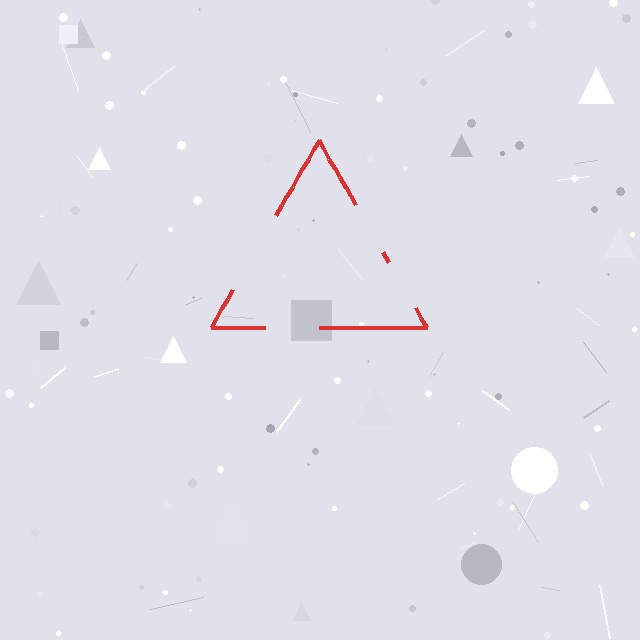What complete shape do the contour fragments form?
The contour fragments form a triangle.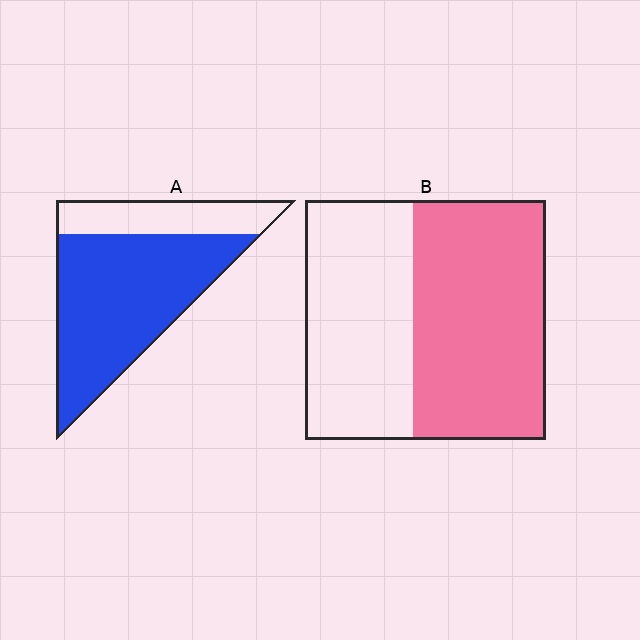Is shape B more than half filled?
Yes.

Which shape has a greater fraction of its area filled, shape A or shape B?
Shape A.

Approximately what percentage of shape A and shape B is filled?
A is approximately 75% and B is approximately 55%.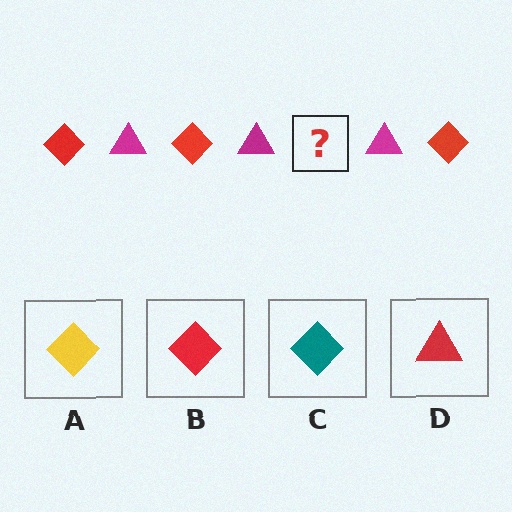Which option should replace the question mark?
Option B.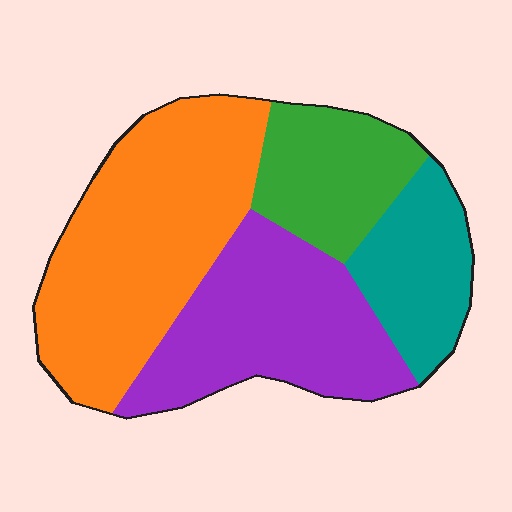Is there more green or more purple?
Purple.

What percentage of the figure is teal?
Teal takes up about one sixth (1/6) of the figure.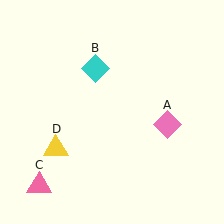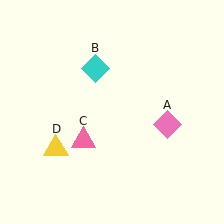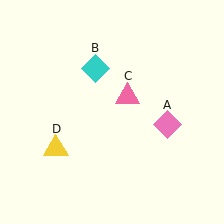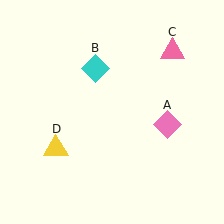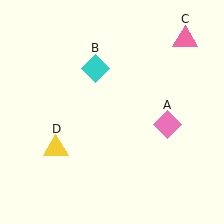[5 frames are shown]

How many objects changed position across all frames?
1 object changed position: pink triangle (object C).